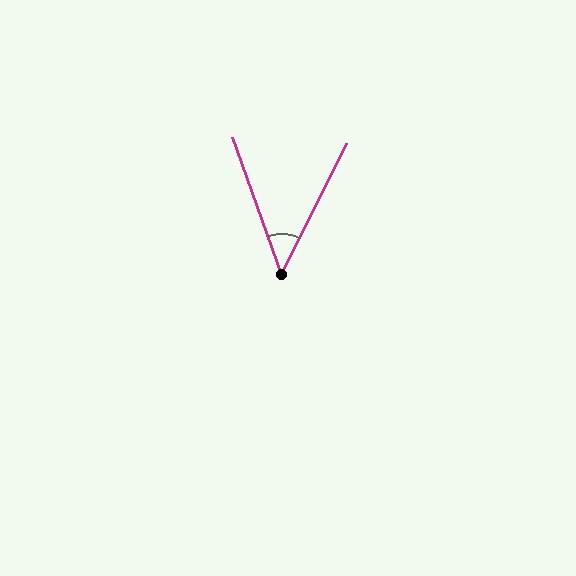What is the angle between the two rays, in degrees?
Approximately 46 degrees.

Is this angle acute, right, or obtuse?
It is acute.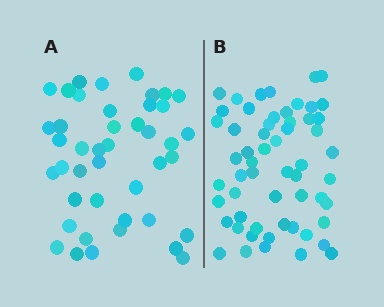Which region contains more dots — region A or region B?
Region B (the right region) has more dots.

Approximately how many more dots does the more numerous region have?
Region B has approximately 15 more dots than region A.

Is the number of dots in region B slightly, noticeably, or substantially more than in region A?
Region B has noticeably more, but not dramatically so. The ratio is roughly 1.3 to 1.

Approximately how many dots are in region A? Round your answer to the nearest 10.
About 40 dots. (The exact count is 43, which rounds to 40.)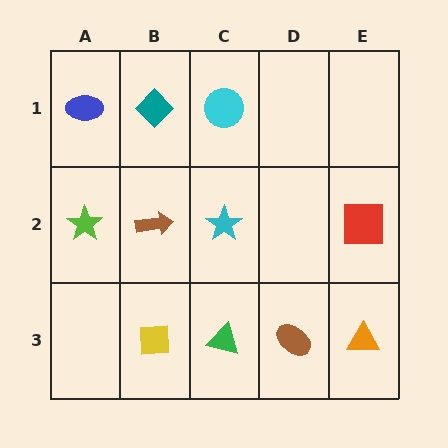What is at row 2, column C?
A cyan star.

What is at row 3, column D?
A brown ellipse.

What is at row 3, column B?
A yellow square.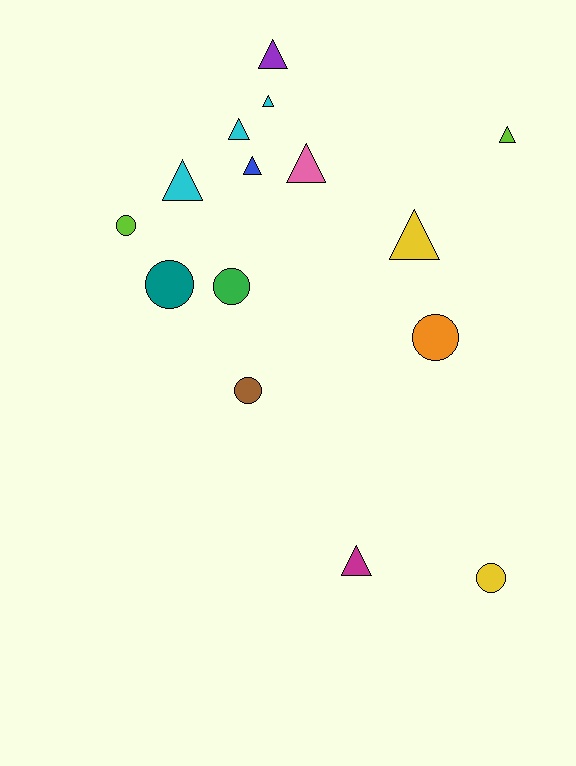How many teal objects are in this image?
There is 1 teal object.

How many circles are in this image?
There are 6 circles.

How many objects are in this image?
There are 15 objects.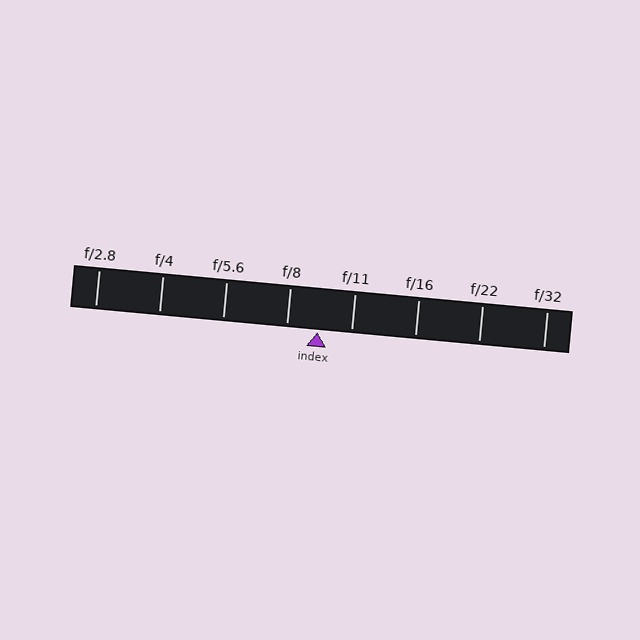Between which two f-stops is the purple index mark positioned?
The index mark is between f/8 and f/11.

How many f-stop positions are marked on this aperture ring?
There are 8 f-stop positions marked.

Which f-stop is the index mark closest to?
The index mark is closest to f/8.